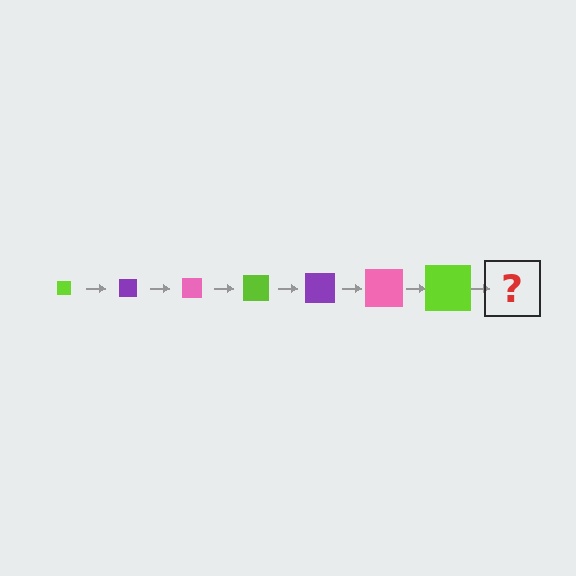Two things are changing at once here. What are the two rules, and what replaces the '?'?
The two rules are that the square grows larger each step and the color cycles through lime, purple, and pink. The '?' should be a purple square, larger than the previous one.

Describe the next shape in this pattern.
It should be a purple square, larger than the previous one.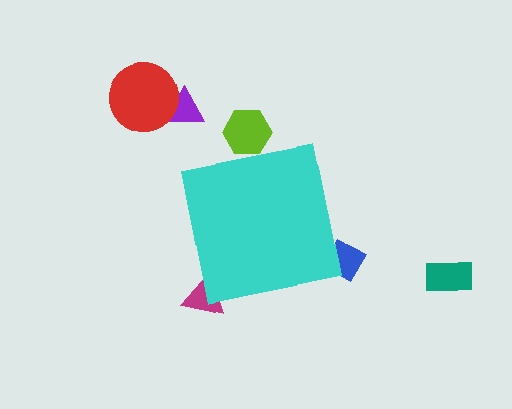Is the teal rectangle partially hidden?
No, the teal rectangle is fully visible.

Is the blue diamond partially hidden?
Yes, the blue diamond is partially hidden behind the cyan square.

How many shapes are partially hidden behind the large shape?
3 shapes are partially hidden.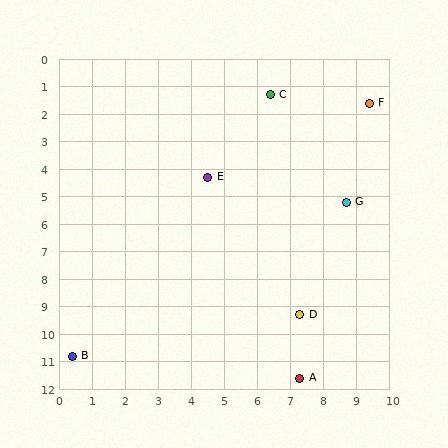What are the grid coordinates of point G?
Point G is at approximately (8.7, 5.2).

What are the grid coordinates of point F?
Point F is at approximately (9.4, 1.6).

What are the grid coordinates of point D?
Point D is at approximately (7.3, 9.3).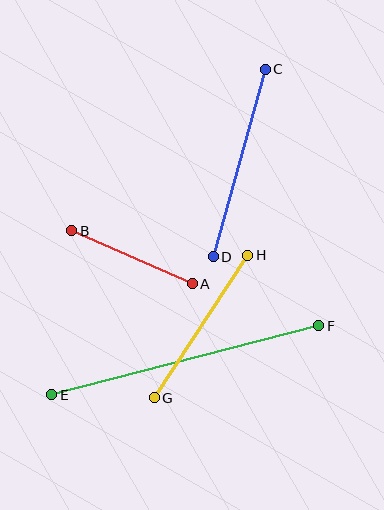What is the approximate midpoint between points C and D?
The midpoint is at approximately (239, 163) pixels.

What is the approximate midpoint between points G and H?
The midpoint is at approximately (201, 326) pixels.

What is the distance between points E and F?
The distance is approximately 275 pixels.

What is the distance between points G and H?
The distance is approximately 170 pixels.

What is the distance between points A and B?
The distance is approximately 132 pixels.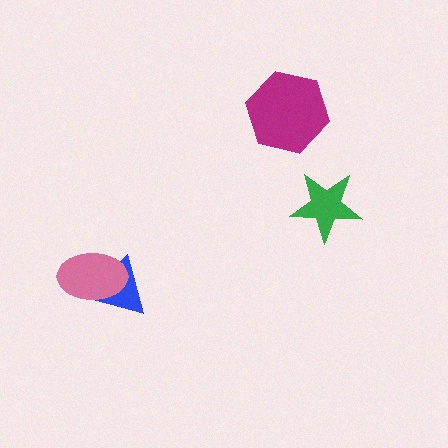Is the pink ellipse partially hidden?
No, no other shape covers it.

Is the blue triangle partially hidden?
Yes, it is partially covered by another shape.